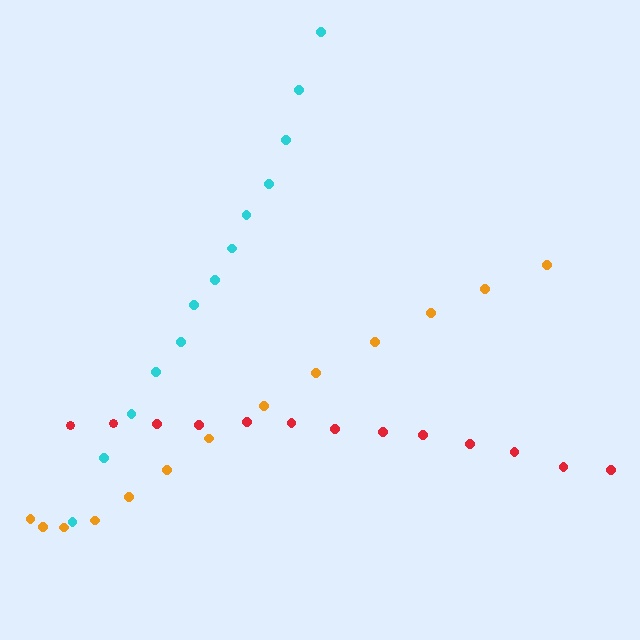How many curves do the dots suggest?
There are 3 distinct paths.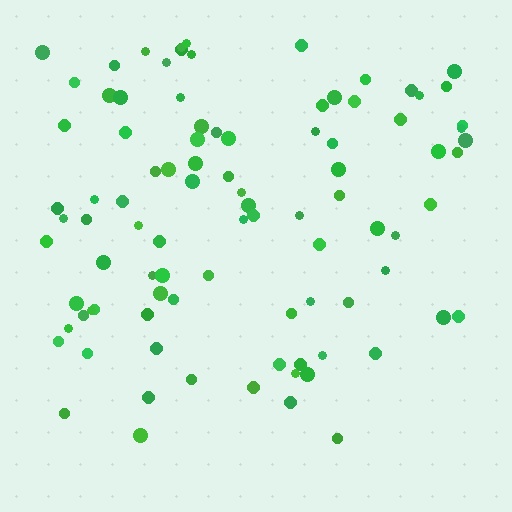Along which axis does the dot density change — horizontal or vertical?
Vertical.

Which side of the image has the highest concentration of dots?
The top.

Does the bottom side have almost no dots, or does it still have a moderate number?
Still a moderate number, just noticeably fewer than the top.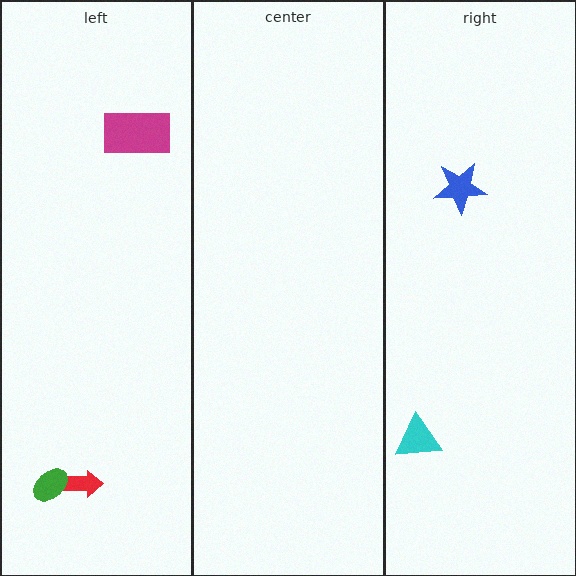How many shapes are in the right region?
2.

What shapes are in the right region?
The blue star, the cyan triangle.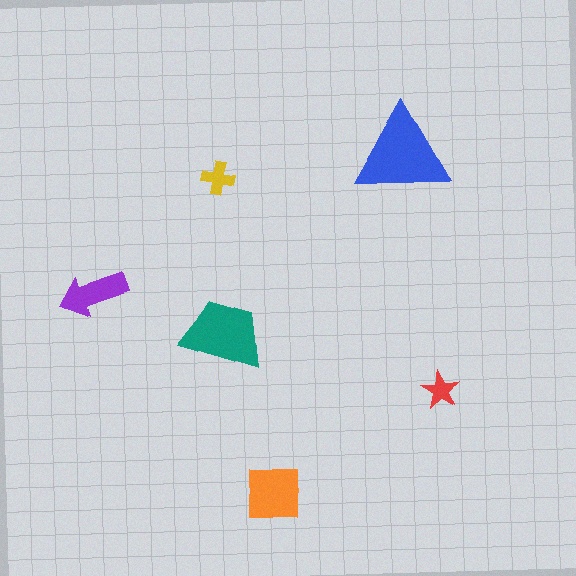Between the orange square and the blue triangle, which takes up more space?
The blue triangle.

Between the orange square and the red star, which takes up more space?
The orange square.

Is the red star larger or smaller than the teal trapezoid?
Smaller.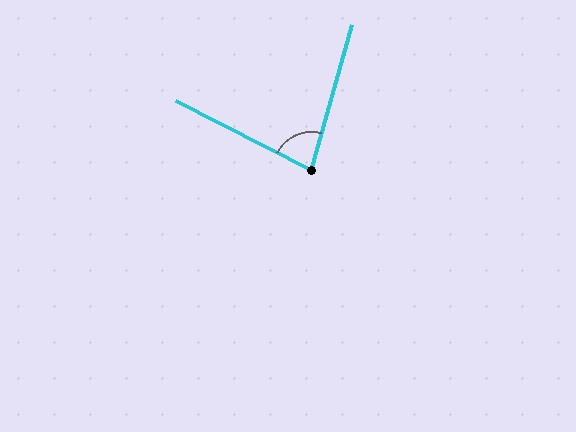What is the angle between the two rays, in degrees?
Approximately 79 degrees.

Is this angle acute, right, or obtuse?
It is acute.